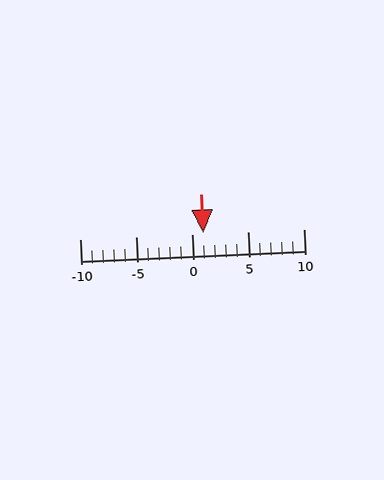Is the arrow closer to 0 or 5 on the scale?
The arrow is closer to 0.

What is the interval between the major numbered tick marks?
The major tick marks are spaced 5 units apart.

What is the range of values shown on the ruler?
The ruler shows values from -10 to 10.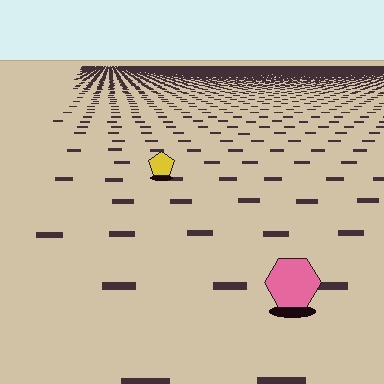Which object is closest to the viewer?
The pink hexagon is closest. The texture marks near it are larger and more spread out.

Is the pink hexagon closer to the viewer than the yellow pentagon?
Yes. The pink hexagon is closer — you can tell from the texture gradient: the ground texture is coarser near it.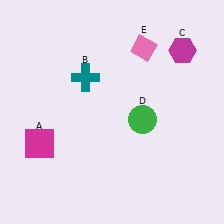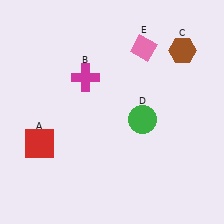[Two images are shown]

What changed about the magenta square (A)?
In Image 1, A is magenta. In Image 2, it changed to red.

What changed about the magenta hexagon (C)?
In Image 1, C is magenta. In Image 2, it changed to brown.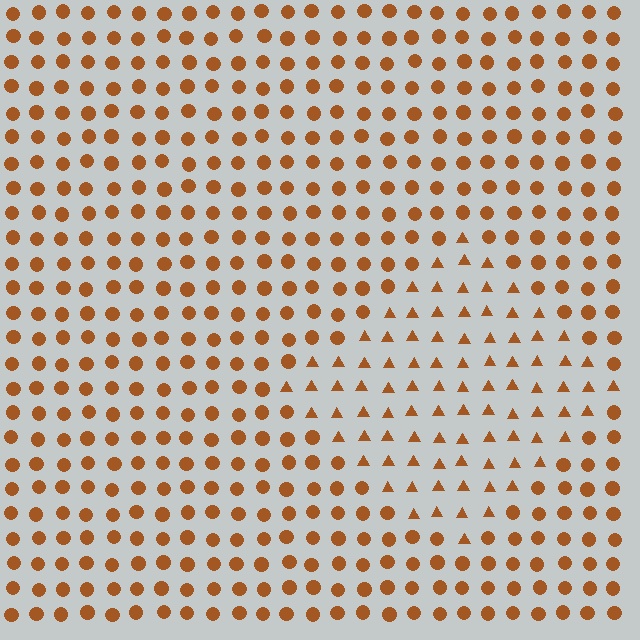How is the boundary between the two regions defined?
The boundary is defined by a change in element shape: triangles inside vs. circles outside. All elements share the same color and spacing.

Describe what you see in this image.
The image is filled with small brown elements arranged in a uniform grid. A diamond-shaped region contains triangles, while the surrounding area contains circles. The boundary is defined purely by the change in element shape.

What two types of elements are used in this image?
The image uses triangles inside the diamond region and circles outside it.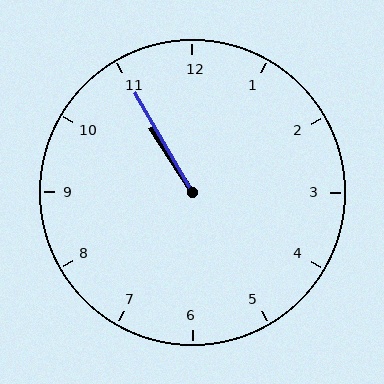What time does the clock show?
10:55.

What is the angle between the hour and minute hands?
Approximately 2 degrees.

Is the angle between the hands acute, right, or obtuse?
It is acute.